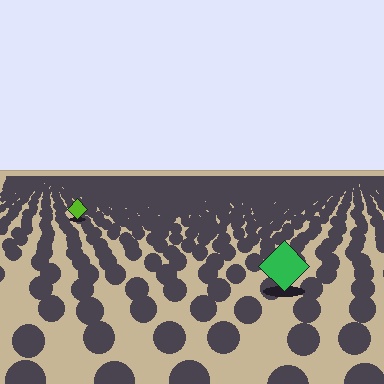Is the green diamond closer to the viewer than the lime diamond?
Yes. The green diamond is closer — you can tell from the texture gradient: the ground texture is coarser near it.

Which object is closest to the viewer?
The green diamond is closest. The texture marks near it are larger and more spread out.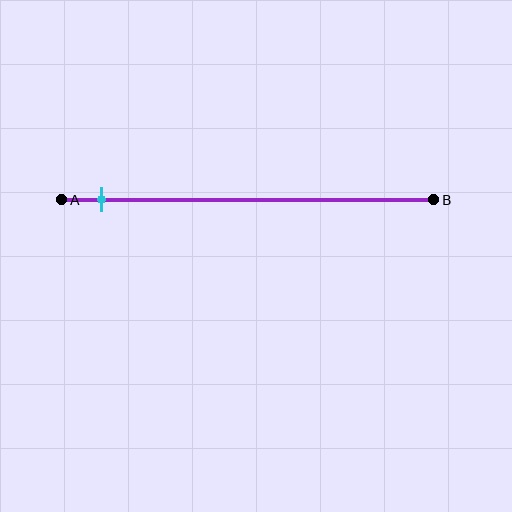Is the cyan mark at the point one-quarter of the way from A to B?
No, the mark is at about 10% from A, not at the 25% one-quarter point.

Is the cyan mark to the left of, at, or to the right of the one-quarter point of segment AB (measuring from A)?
The cyan mark is to the left of the one-quarter point of segment AB.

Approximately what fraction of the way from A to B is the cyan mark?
The cyan mark is approximately 10% of the way from A to B.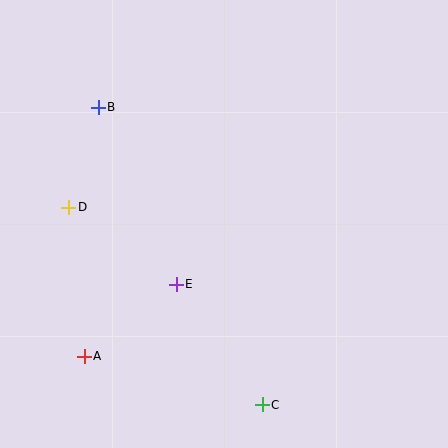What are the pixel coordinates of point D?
Point D is at (69, 207).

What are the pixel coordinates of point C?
Point C is at (262, 405).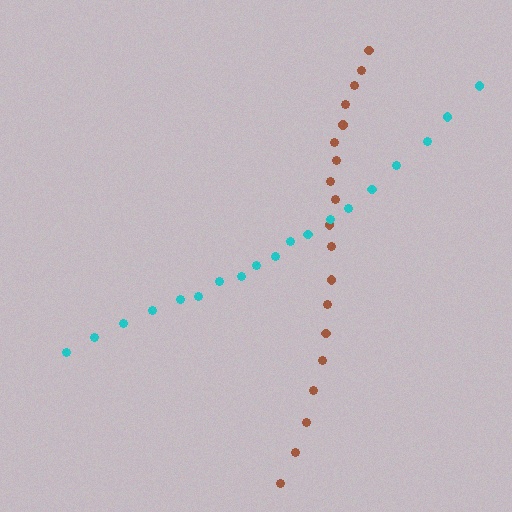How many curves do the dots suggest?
There are 2 distinct paths.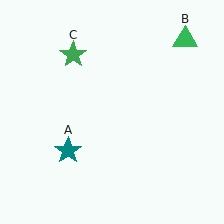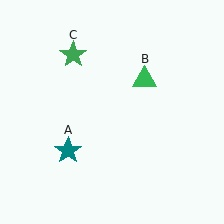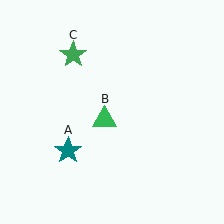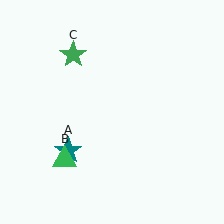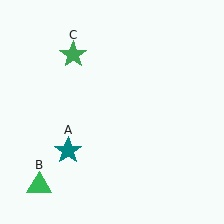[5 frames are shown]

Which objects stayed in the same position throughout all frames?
Teal star (object A) and green star (object C) remained stationary.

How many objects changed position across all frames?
1 object changed position: green triangle (object B).